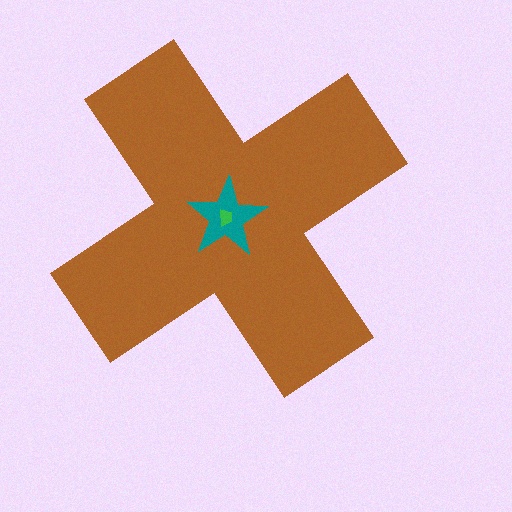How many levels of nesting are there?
3.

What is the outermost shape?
The brown cross.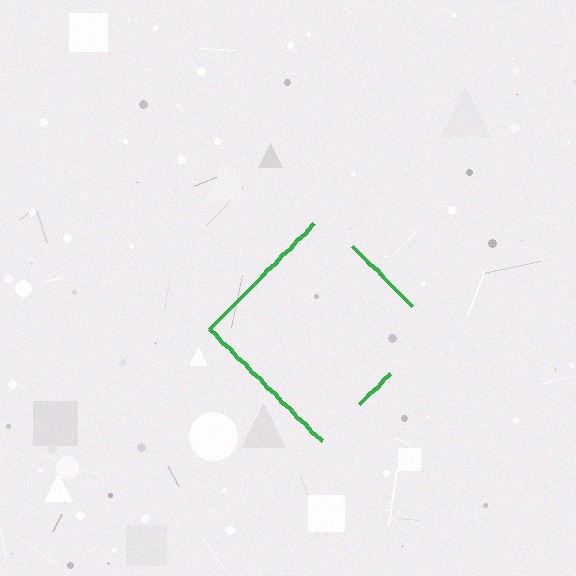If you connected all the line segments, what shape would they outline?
They would outline a diamond.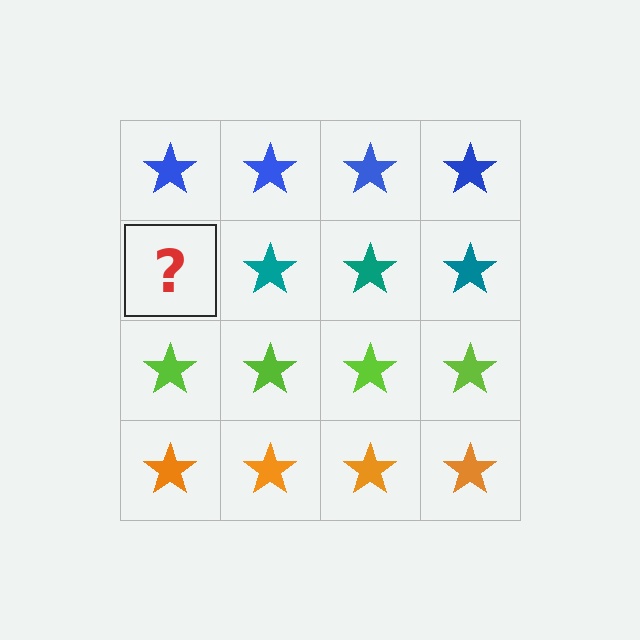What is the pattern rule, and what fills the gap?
The rule is that each row has a consistent color. The gap should be filled with a teal star.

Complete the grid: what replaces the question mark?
The question mark should be replaced with a teal star.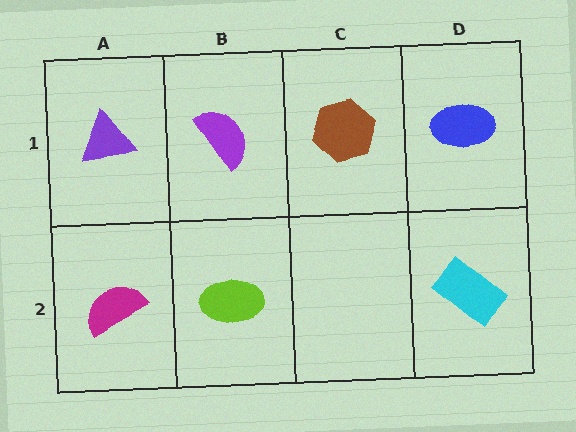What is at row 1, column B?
A purple semicircle.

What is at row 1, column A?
A purple triangle.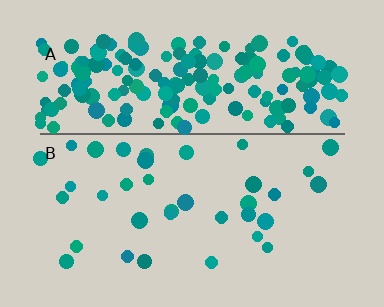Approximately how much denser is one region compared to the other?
Approximately 5.2× — region A over region B.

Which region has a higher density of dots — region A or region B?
A (the top).